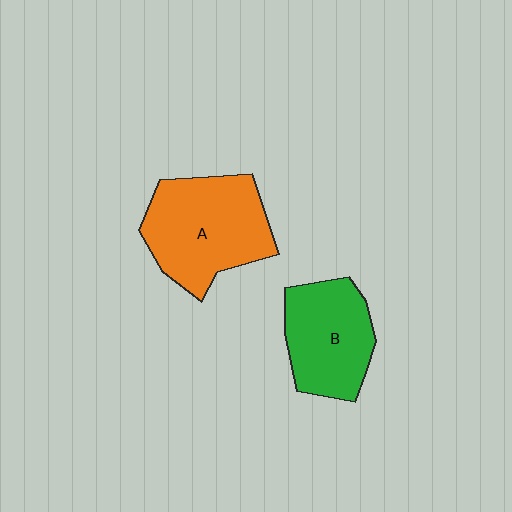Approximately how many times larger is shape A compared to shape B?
Approximately 1.3 times.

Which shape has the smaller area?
Shape B (green).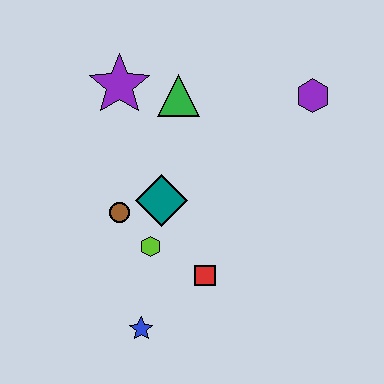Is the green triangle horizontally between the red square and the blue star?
Yes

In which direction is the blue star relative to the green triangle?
The blue star is below the green triangle.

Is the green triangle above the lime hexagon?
Yes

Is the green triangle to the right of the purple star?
Yes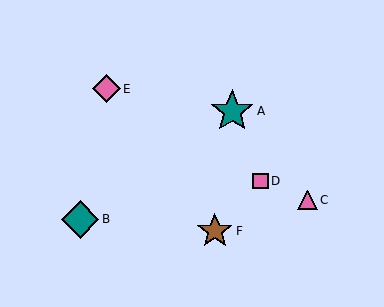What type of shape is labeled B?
Shape B is a teal diamond.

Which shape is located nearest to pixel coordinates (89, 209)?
The teal diamond (labeled B) at (80, 219) is nearest to that location.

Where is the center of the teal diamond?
The center of the teal diamond is at (80, 219).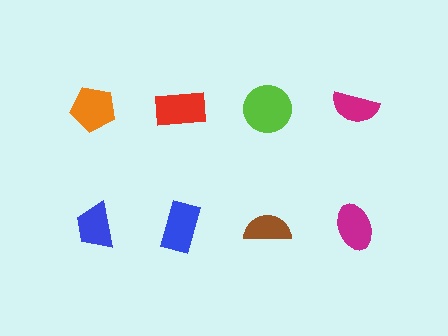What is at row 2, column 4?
A magenta ellipse.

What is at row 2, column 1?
A blue trapezoid.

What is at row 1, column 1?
An orange pentagon.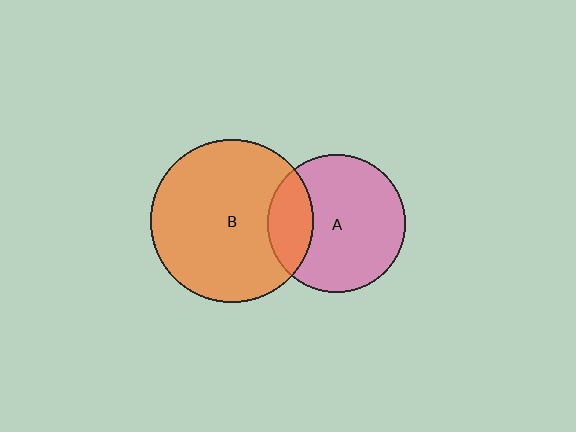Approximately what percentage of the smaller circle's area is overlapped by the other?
Approximately 25%.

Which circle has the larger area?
Circle B (orange).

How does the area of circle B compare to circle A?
Approximately 1.4 times.